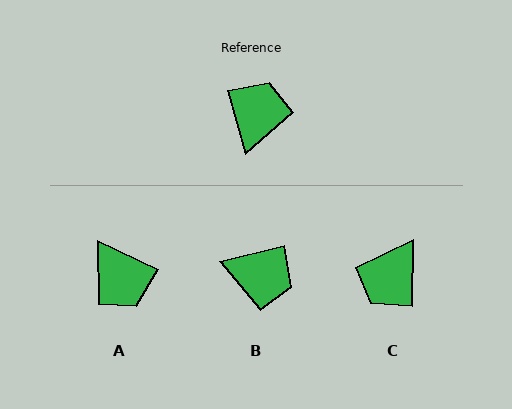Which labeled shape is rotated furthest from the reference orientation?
C, about 164 degrees away.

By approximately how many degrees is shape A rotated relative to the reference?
Approximately 131 degrees clockwise.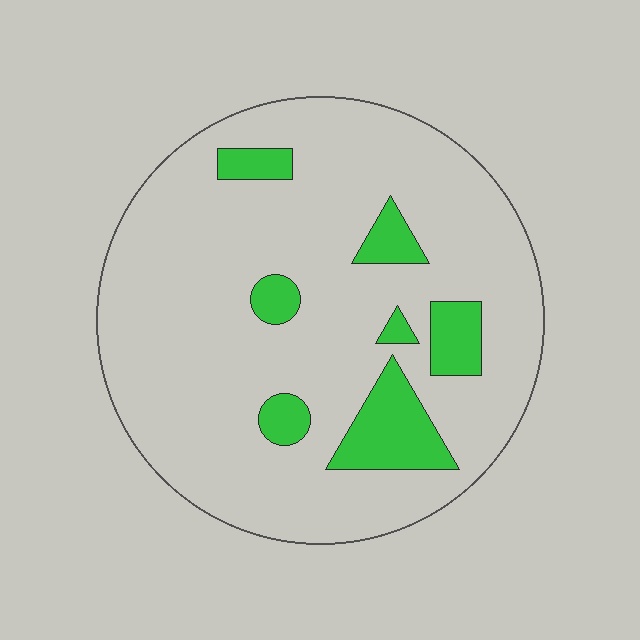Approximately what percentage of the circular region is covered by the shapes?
Approximately 15%.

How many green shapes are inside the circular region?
7.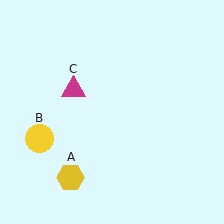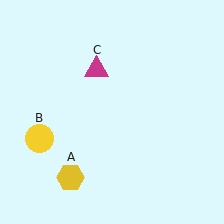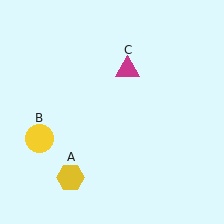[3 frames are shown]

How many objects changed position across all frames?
1 object changed position: magenta triangle (object C).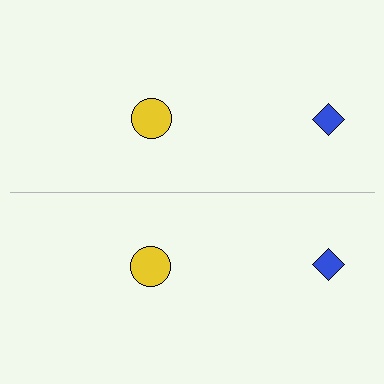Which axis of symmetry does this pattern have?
The pattern has a horizontal axis of symmetry running through the center of the image.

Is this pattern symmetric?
Yes, this pattern has bilateral (reflection) symmetry.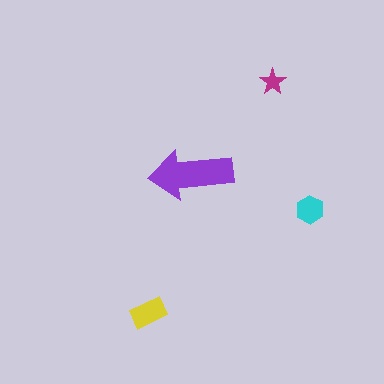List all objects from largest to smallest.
The purple arrow, the yellow rectangle, the cyan hexagon, the magenta star.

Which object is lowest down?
The yellow rectangle is bottommost.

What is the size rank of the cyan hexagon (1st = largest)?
3rd.